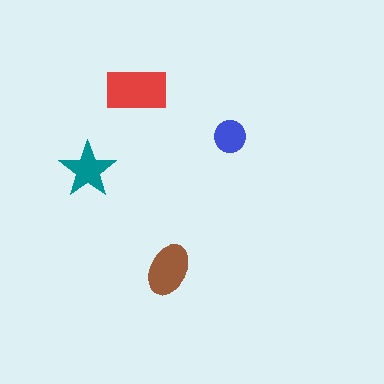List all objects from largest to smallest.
The red rectangle, the brown ellipse, the teal star, the blue circle.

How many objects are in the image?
There are 4 objects in the image.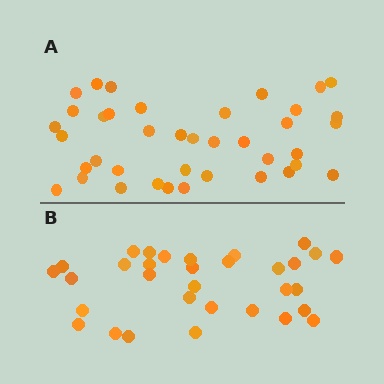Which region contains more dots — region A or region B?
Region A (the top region) has more dots.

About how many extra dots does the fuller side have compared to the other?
Region A has roughly 8 or so more dots than region B.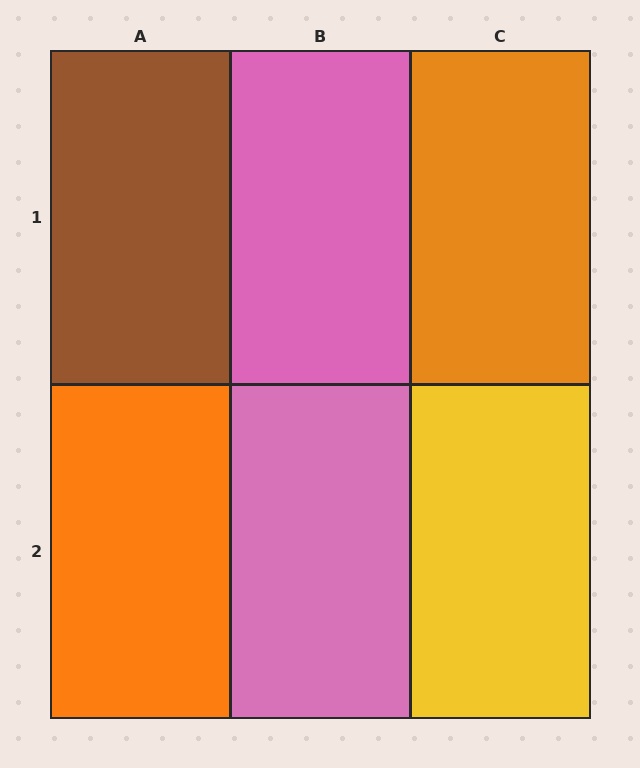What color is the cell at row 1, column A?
Brown.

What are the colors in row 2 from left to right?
Orange, pink, yellow.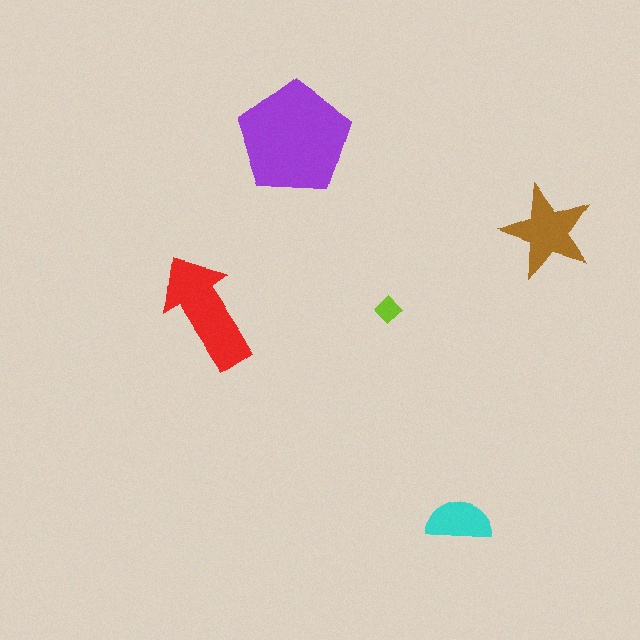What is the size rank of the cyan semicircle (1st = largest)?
4th.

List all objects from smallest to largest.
The lime diamond, the cyan semicircle, the brown star, the red arrow, the purple pentagon.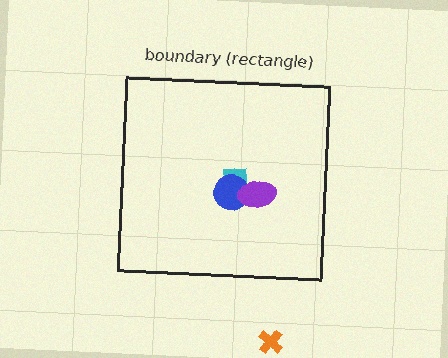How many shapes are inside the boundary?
3 inside, 1 outside.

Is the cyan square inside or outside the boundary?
Inside.